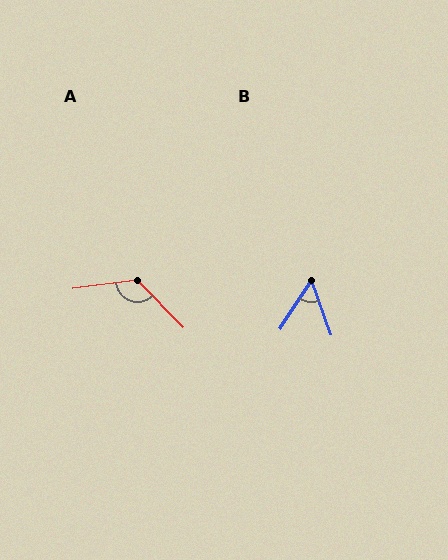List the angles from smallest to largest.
B (53°), A (127°).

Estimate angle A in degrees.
Approximately 127 degrees.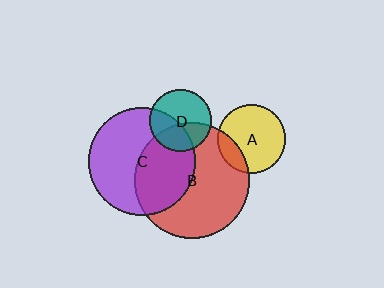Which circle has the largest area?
Circle B (red).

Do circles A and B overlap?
Yes.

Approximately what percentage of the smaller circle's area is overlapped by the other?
Approximately 20%.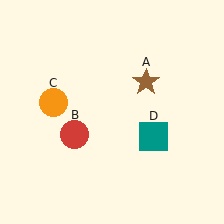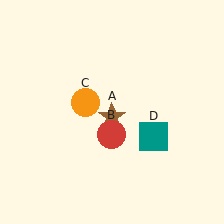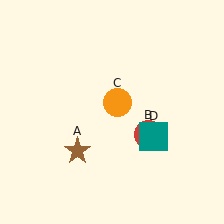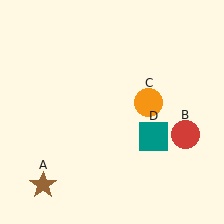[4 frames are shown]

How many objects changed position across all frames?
3 objects changed position: brown star (object A), red circle (object B), orange circle (object C).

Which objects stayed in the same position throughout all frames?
Teal square (object D) remained stationary.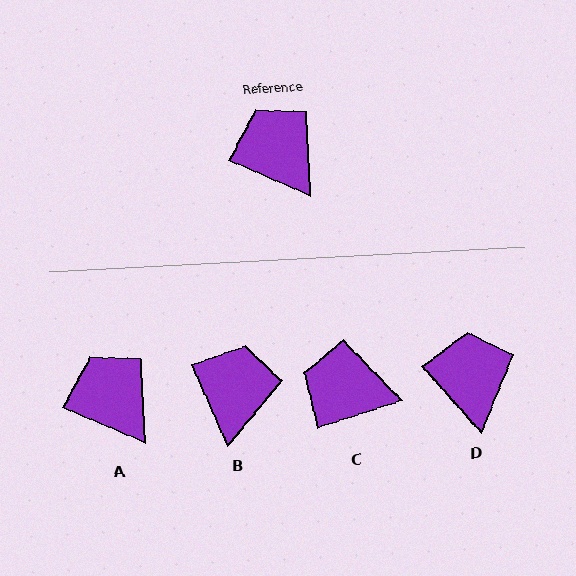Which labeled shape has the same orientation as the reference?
A.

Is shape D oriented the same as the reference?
No, it is off by about 25 degrees.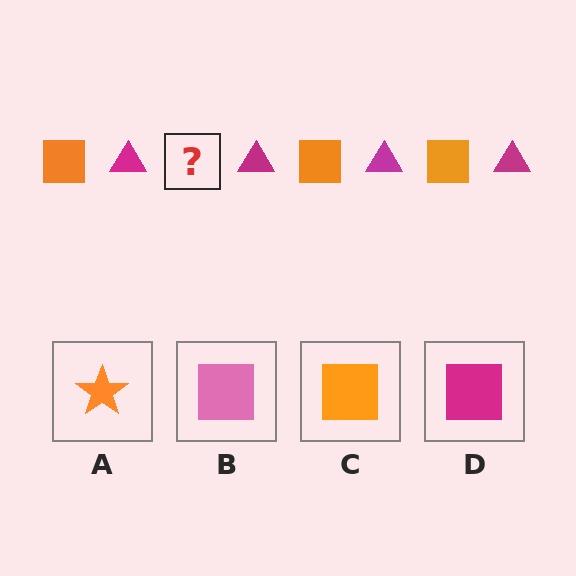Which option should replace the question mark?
Option C.